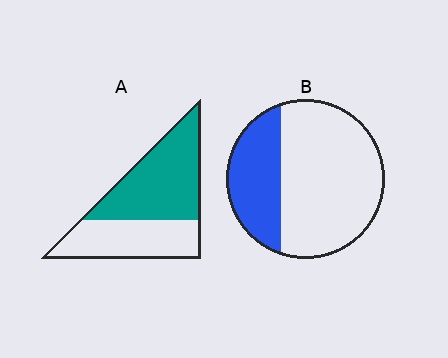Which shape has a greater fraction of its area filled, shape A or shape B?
Shape A.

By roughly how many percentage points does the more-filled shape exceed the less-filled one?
By roughly 25 percentage points (A over B).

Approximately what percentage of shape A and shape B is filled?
A is approximately 55% and B is approximately 30%.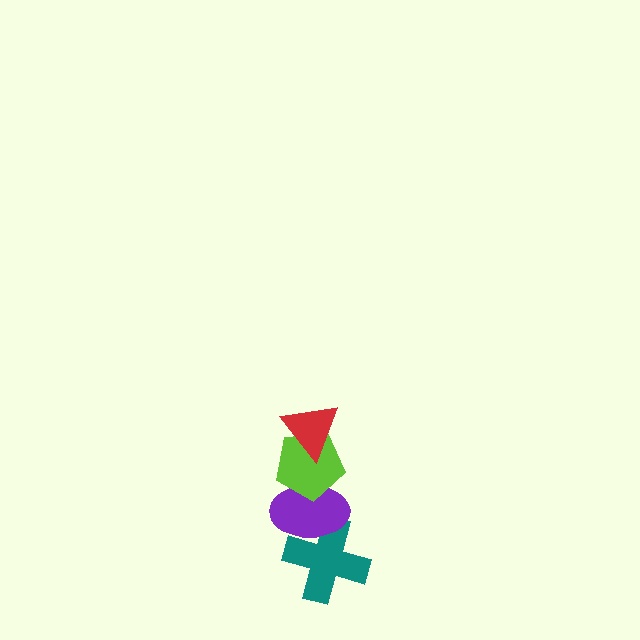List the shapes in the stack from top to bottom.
From top to bottom: the red triangle, the lime pentagon, the purple ellipse, the teal cross.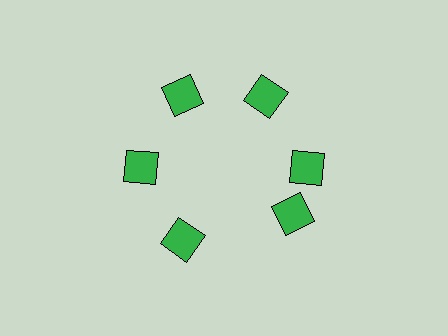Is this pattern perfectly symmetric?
No. The 6 green diamonds are arranged in a ring, but one element near the 5 o'clock position is rotated out of alignment along the ring, breaking the 6-fold rotational symmetry.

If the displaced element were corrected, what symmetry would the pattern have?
It would have 6-fold rotational symmetry — the pattern would map onto itself every 60 degrees.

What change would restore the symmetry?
The symmetry would be restored by rotating it back into even spacing with its neighbors so that all 6 diamonds sit at equal angles and equal distance from the center.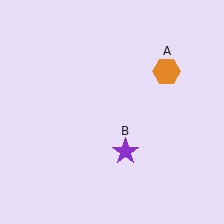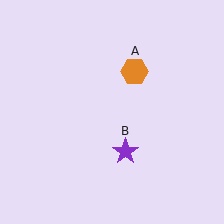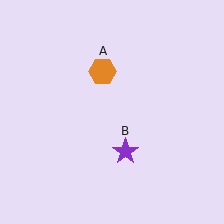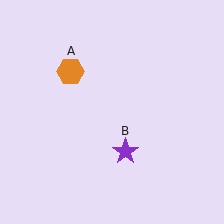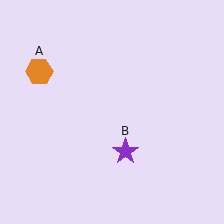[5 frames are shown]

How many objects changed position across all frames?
1 object changed position: orange hexagon (object A).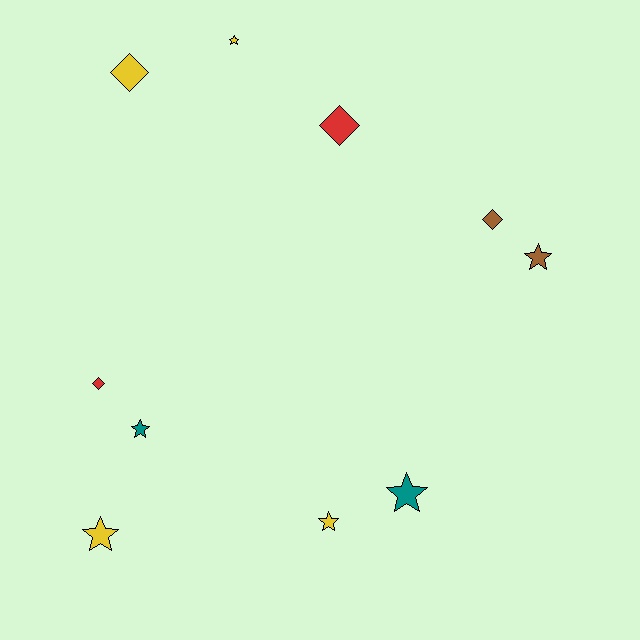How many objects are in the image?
There are 10 objects.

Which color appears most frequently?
Yellow, with 4 objects.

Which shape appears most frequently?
Star, with 6 objects.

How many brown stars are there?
There is 1 brown star.